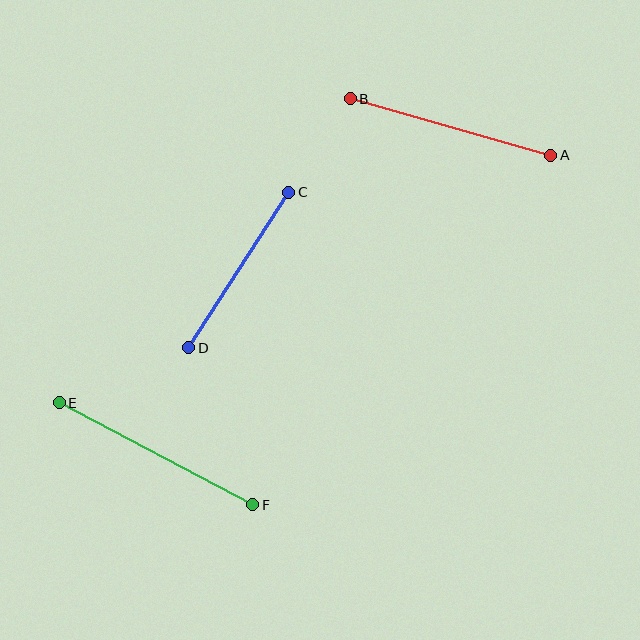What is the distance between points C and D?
The distance is approximately 185 pixels.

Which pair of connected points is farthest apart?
Points E and F are farthest apart.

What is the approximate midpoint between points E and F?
The midpoint is at approximately (156, 454) pixels.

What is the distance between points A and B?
The distance is approximately 208 pixels.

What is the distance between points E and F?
The distance is approximately 219 pixels.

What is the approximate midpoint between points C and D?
The midpoint is at approximately (239, 270) pixels.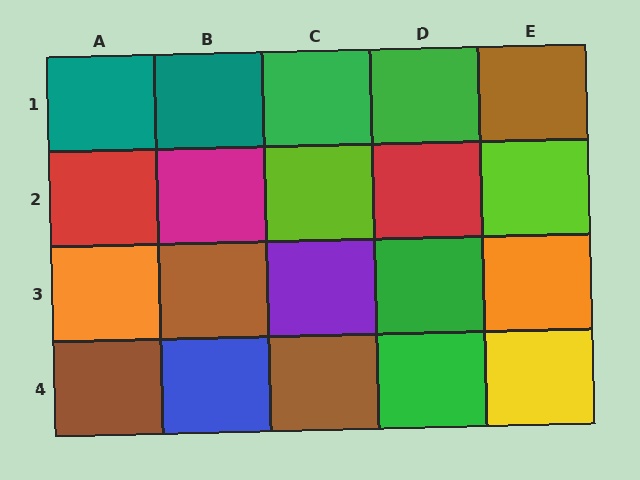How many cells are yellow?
1 cell is yellow.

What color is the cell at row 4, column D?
Green.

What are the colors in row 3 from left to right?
Orange, brown, purple, green, orange.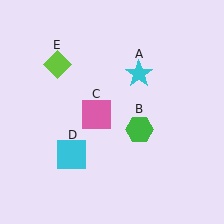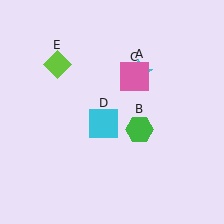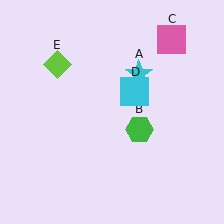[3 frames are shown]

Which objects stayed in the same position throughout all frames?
Cyan star (object A) and green hexagon (object B) and lime diamond (object E) remained stationary.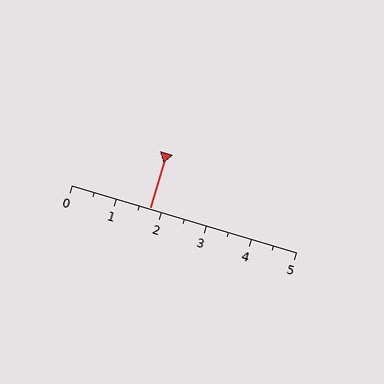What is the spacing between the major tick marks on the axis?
The major ticks are spaced 1 apart.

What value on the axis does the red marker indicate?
The marker indicates approximately 1.8.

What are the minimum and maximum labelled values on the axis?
The axis runs from 0 to 5.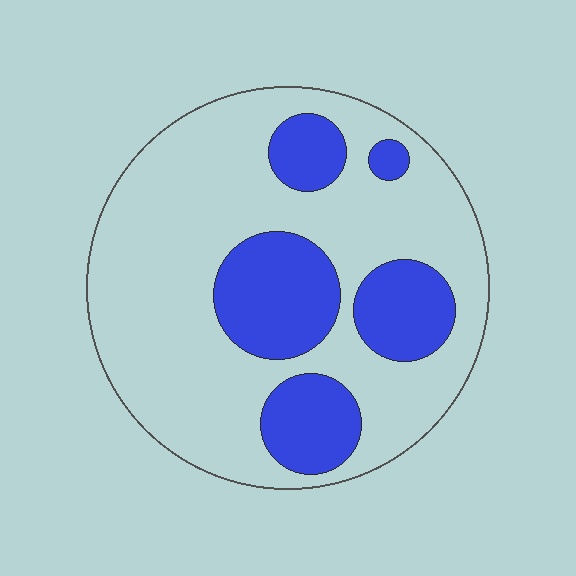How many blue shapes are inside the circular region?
5.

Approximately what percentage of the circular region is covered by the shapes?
Approximately 30%.